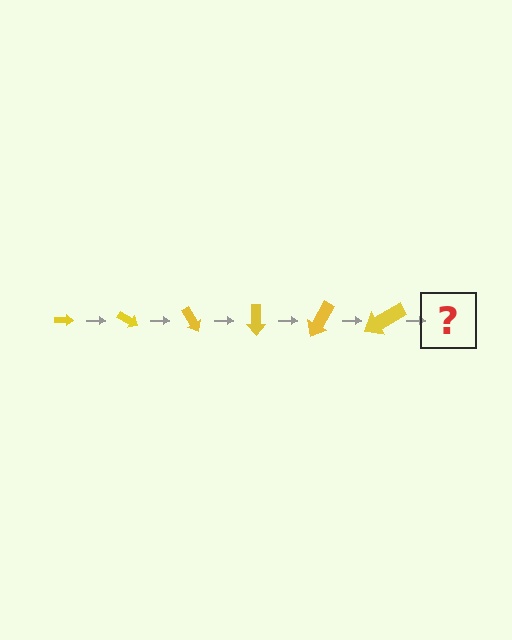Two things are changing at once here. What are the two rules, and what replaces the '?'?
The two rules are that the arrow grows larger each step and it rotates 30 degrees each step. The '?' should be an arrow, larger than the previous one and rotated 180 degrees from the start.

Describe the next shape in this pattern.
It should be an arrow, larger than the previous one and rotated 180 degrees from the start.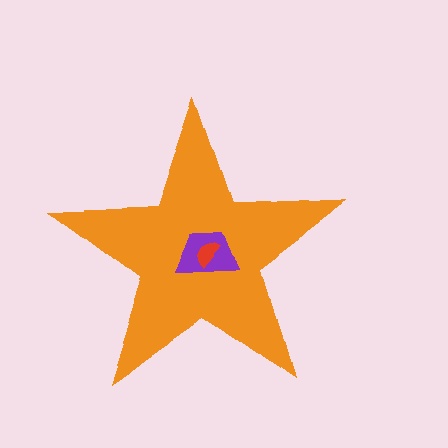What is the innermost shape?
The red semicircle.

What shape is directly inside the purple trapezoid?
The red semicircle.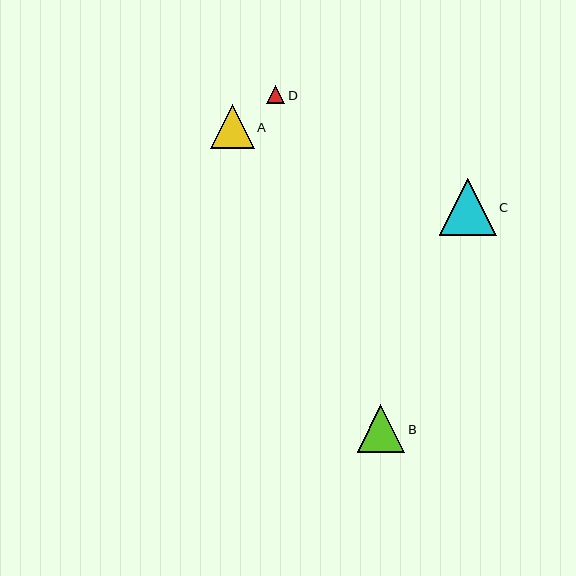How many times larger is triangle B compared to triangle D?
Triangle B is approximately 2.6 times the size of triangle D.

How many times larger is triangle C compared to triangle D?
Triangle C is approximately 3.2 times the size of triangle D.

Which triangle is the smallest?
Triangle D is the smallest with a size of approximately 18 pixels.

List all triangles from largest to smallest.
From largest to smallest: C, B, A, D.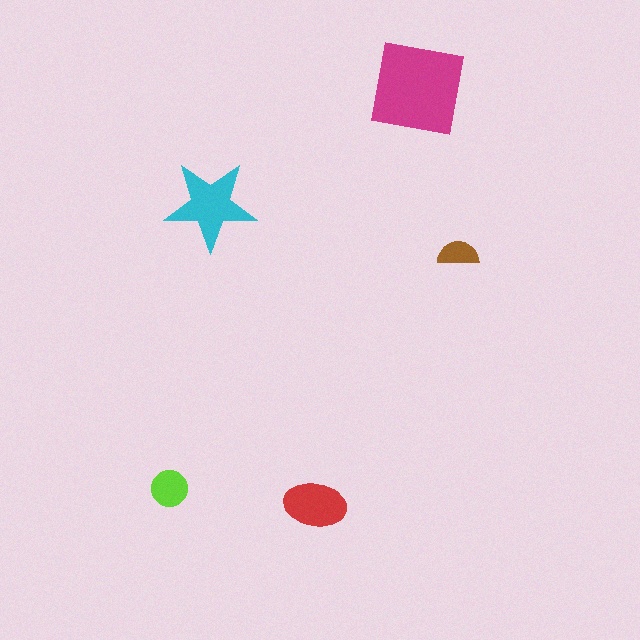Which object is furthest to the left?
The lime circle is leftmost.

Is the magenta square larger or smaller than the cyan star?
Larger.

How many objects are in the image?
There are 5 objects in the image.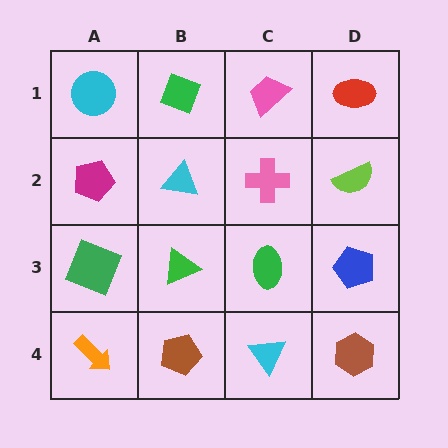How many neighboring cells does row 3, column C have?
4.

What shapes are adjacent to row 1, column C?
A pink cross (row 2, column C), a green diamond (row 1, column B), a red ellipse (row 1, column D).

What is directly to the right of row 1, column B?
A pink trapezoid.